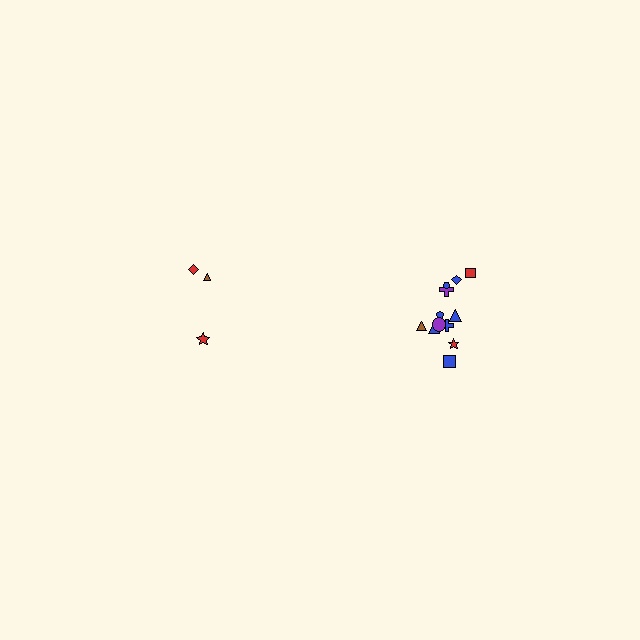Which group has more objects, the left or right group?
The right group.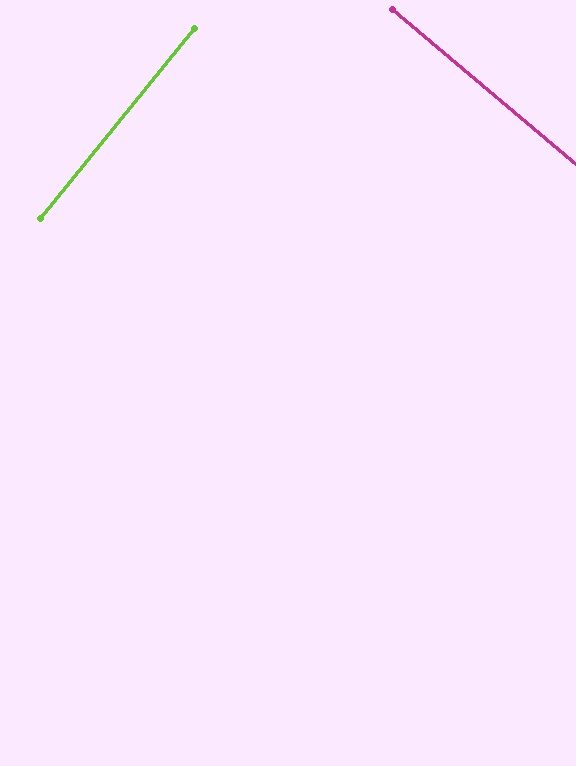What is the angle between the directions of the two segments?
Approximately 89 degrees.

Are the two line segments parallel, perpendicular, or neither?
Perpendicular — they meet at approximately 89°.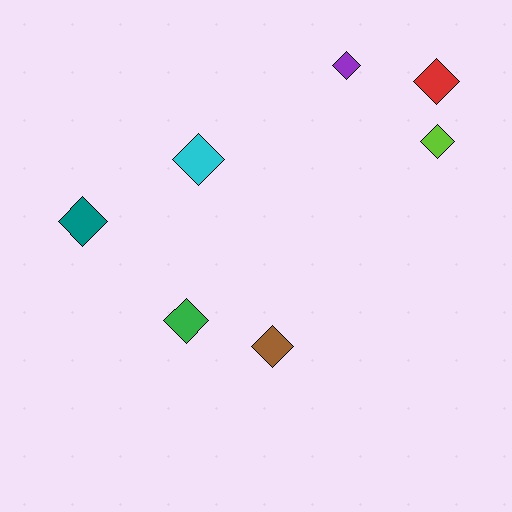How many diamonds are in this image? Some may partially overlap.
There are 7 diamonds.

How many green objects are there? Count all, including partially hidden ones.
There is 1 green object.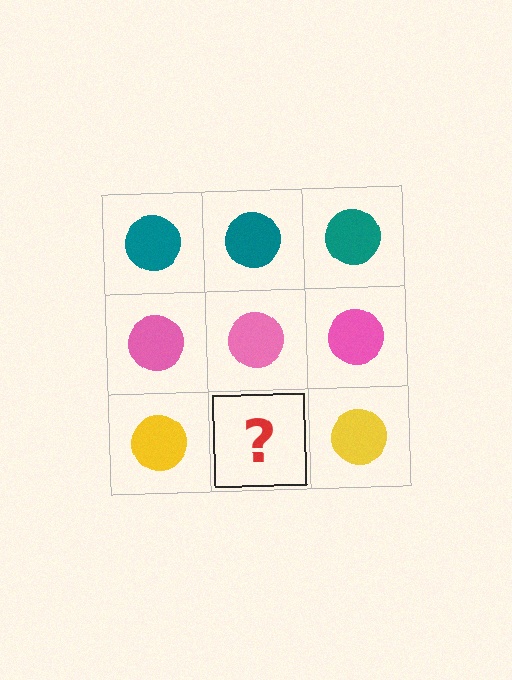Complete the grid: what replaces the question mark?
The question mark should be replaced with a yellow circle.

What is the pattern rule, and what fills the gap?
The rule is that each row has a consistent color. The gap should be filled with a yellow circle.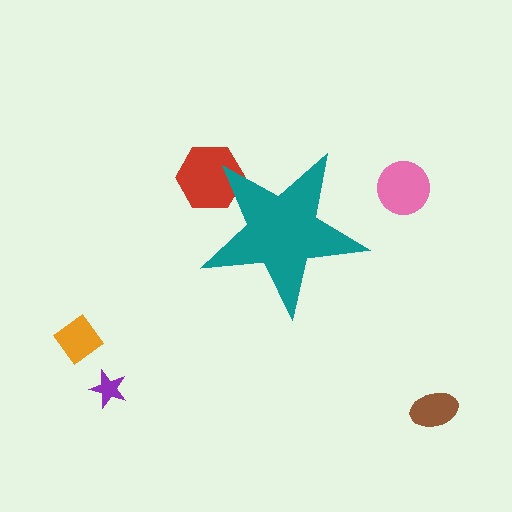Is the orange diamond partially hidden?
No, the orange diamond is fully visible.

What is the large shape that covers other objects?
A teal star.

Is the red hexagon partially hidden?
Yes, the red hexagon is partially hidden behind the teal star.